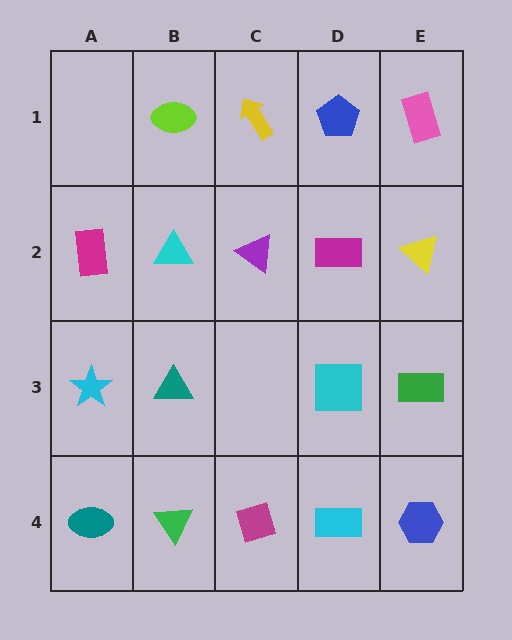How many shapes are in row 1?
4 shapes.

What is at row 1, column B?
A lime ellipse.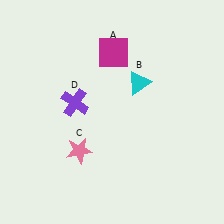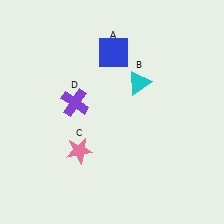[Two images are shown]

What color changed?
The square (A) changed from magenta in Image 1 to blue in Image 2.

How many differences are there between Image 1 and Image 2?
There is 1 difference between the two images.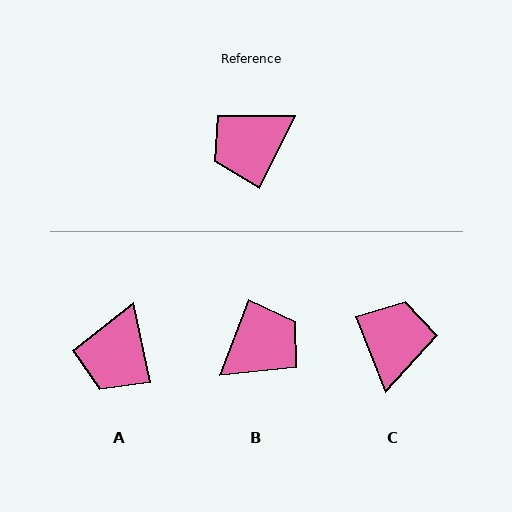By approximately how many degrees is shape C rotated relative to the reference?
Approximately 132 degrees clockwise.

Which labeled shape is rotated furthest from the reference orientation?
B, about 174 degrees away.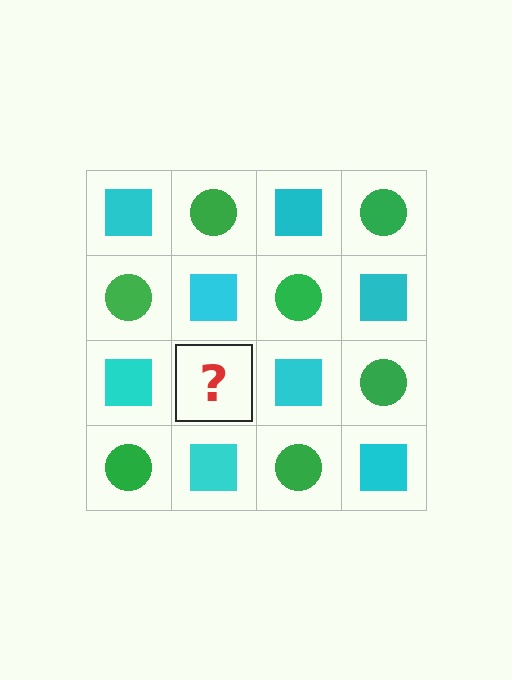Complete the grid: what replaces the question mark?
The question mark should be replaced with a green circle.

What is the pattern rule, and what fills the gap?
The rule is that it alternates cyan square and green circle in a checkerboard pattern. The gap should be filled with a green circle.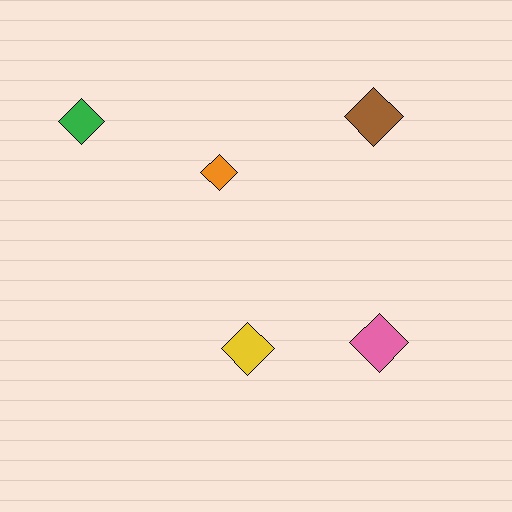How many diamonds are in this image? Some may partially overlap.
There are 5 diamonds.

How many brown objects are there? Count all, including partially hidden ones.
There is 1 brown object.